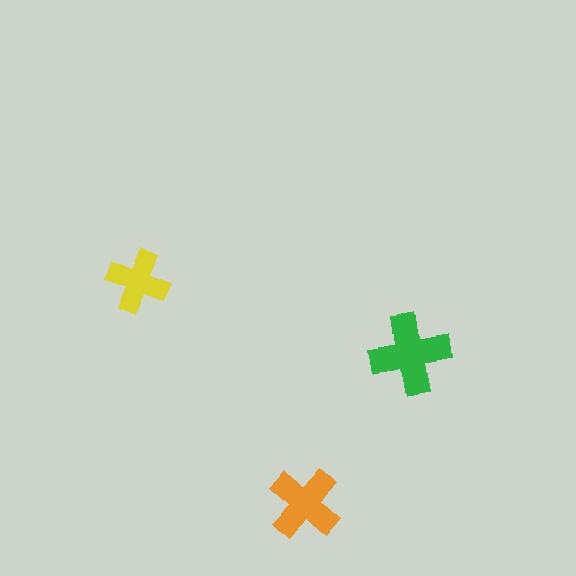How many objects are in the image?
There are 3 objects in the image.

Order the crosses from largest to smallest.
the green one, the orange one, the yellow one.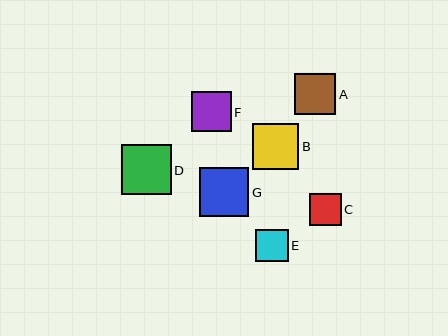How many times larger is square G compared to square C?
Square G is approximately 1.5 times the size of square C.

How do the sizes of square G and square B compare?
Square G and square B are approximately the same size.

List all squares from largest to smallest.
From largest to smallest: D, G, B, A, F, E, C.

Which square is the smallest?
Square C is the smallest with a size of approximately 32 pixels.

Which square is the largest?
Square D is the largest with a size of approximately 50 pixels.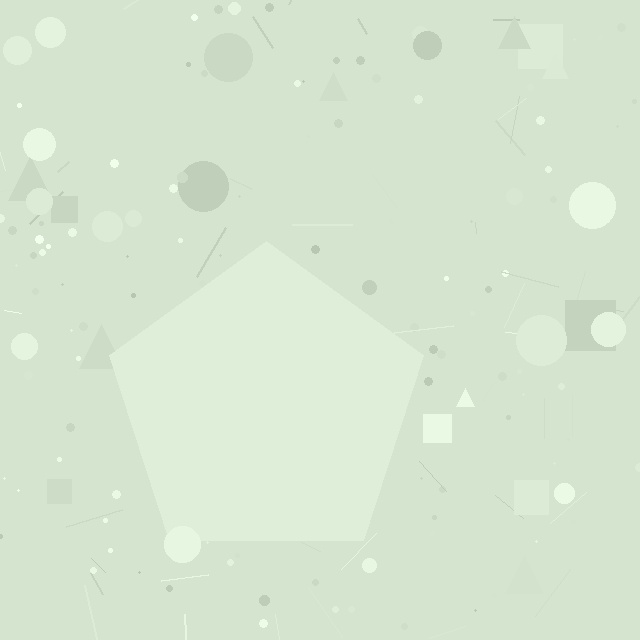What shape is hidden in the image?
A pentagon is hidden in the image.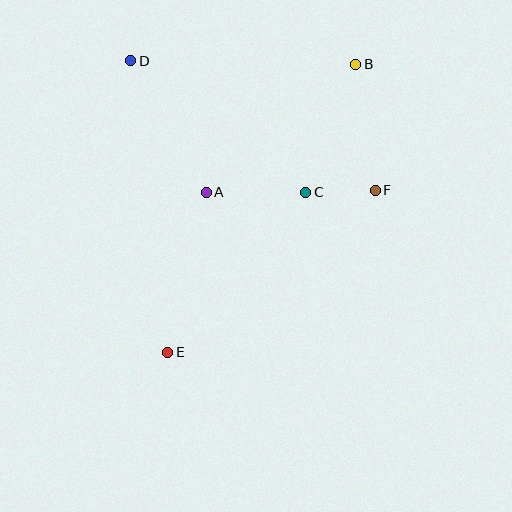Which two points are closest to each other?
Points C and F are closest to each other.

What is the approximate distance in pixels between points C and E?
The distance between C and E is approximately 211 pixels.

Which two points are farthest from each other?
Points B and E are farthest from each other.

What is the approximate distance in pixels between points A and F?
The distance between A and F is approximately 169 pixels.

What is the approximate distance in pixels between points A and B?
The distance between A and B is approximately 196 pixels.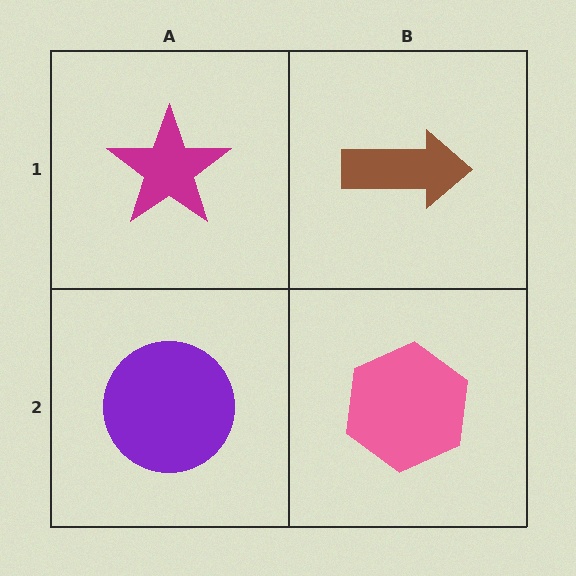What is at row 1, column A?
A magenta star.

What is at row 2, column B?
A pink hexagon.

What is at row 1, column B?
A brown arrow.